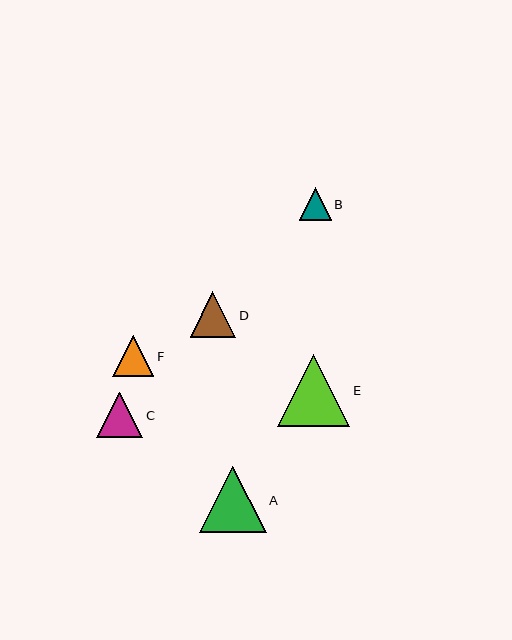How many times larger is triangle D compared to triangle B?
Triangle D is approximately 1.4 times the size of triangle B.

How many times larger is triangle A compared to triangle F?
Triangle A is approximately 1.6 times the size of triangle F.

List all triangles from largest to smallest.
From largest to smallest: E, A, C, D, F, B.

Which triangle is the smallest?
Triangle B is the smallest with a size of approximately 32 pixels.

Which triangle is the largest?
Triangle E is the largest with a size of approximately 72 pixels.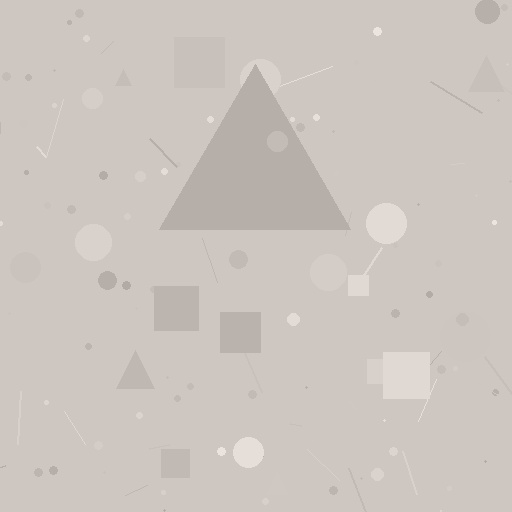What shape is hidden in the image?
A triangle is hidden in the image.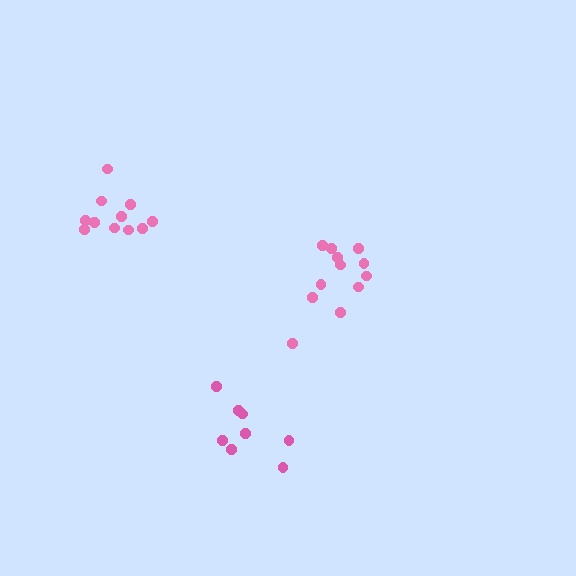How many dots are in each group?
Group 1: 12 dots, Group 2: 11 dots, Group 3: 8 dots (31 total).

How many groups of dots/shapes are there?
There are 3 groups.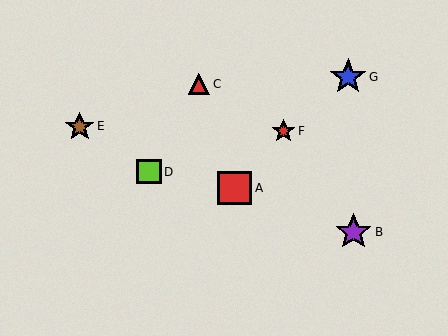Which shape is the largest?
The blue star (labeled G) is the largest.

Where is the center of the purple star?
The center of the purple star is at (353, 232).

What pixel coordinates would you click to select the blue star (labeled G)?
Click at (348, 77) to select the blue star G.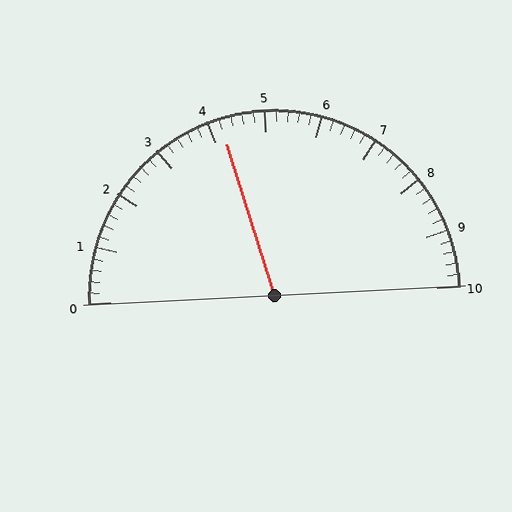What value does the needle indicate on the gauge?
The needle indicates approximately 4.2.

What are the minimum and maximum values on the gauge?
The gauge ranges from 0 to 10.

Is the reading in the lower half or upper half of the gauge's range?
The reading is in the lower half of the range (0 to 10).